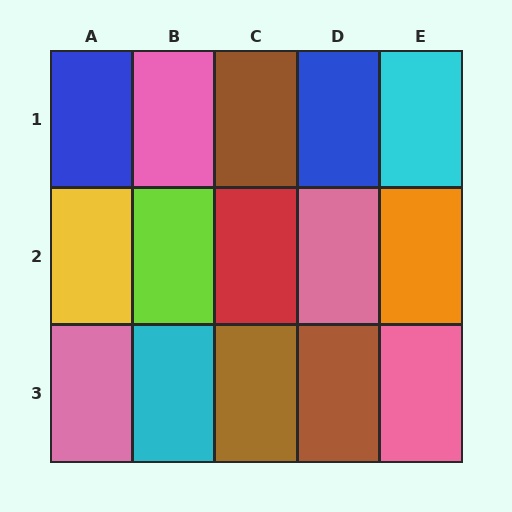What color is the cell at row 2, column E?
Orange.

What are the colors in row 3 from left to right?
Pink, cyan, brown, brown, pink.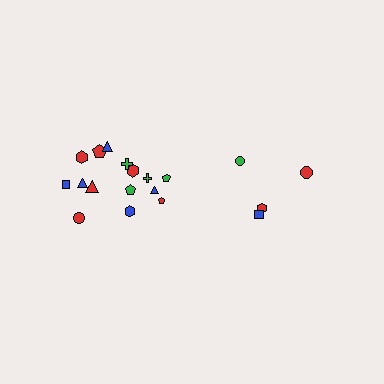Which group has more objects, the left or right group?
The left group.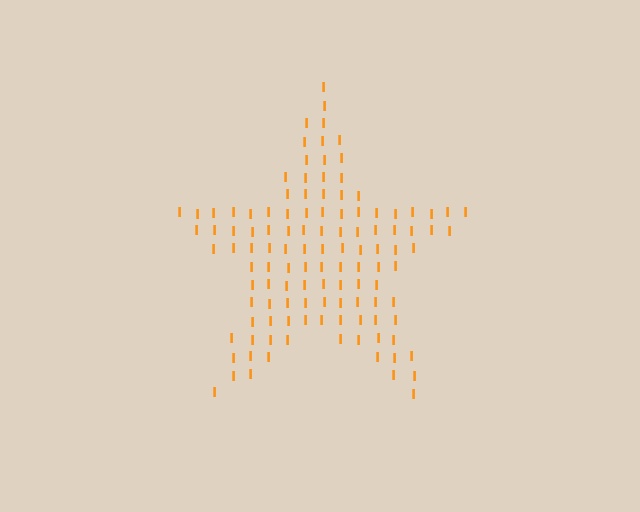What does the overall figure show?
The overall figure shows a star.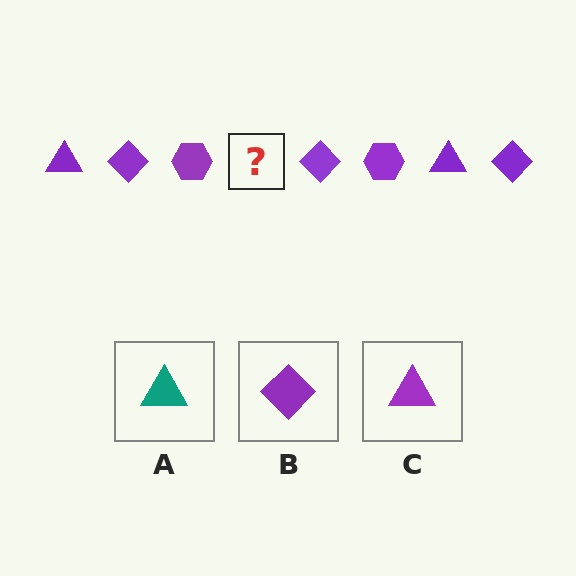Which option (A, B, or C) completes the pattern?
C.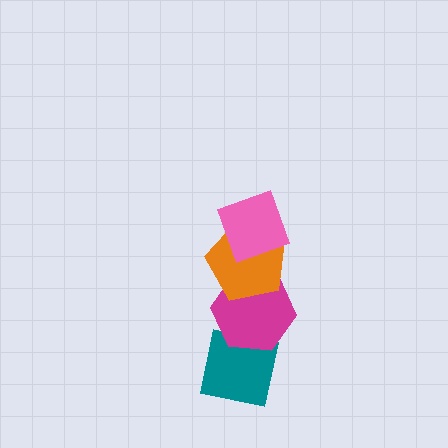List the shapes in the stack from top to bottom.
From top to bottom: the pink diamond, the orange pentagon, the magenta hexagon, the teal square.